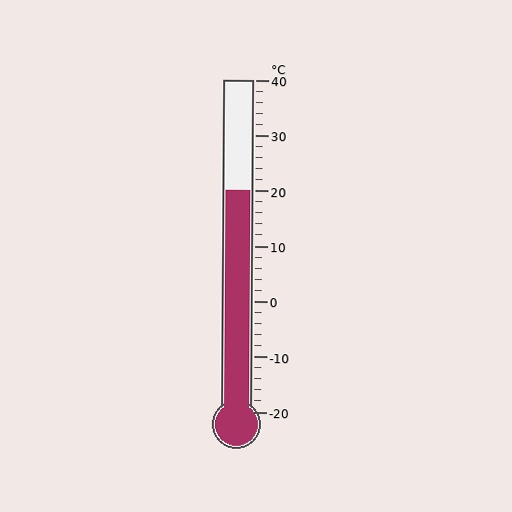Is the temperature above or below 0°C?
The temperature is above 0°C.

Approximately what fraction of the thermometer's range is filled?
The thermometer is filled to approximately 65% of its range.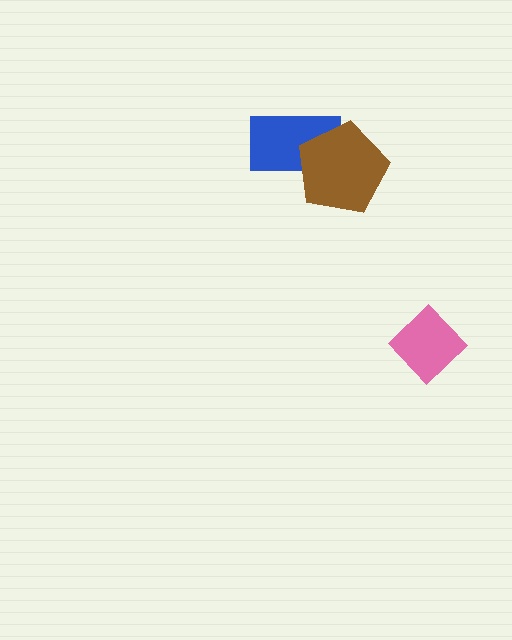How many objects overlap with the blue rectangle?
1 object overlaps with the blue rectangle.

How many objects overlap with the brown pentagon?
1 object overlaps with the brown pentagon.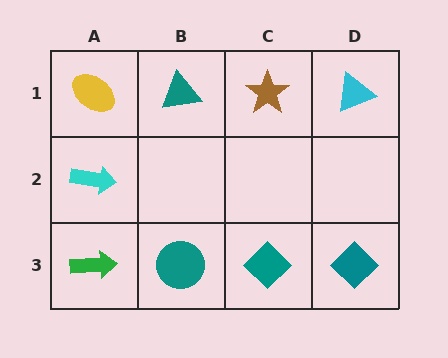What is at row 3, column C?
A teal diamond.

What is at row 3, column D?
A teal diamond.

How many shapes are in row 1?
4 shapes.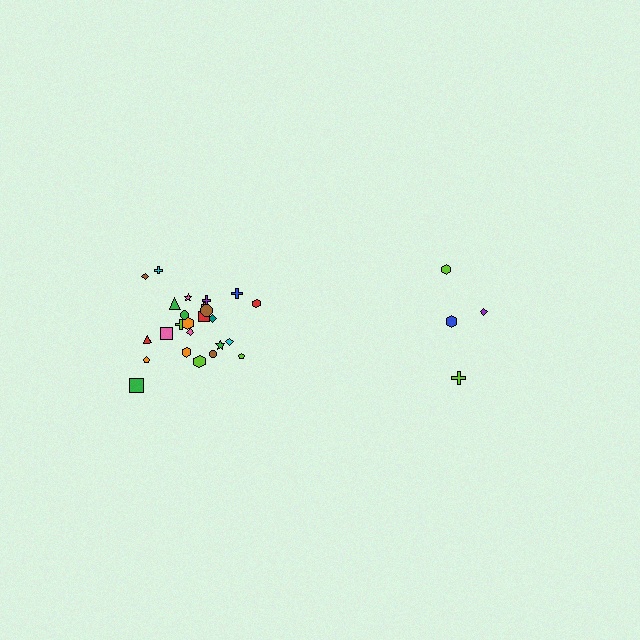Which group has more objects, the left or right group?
The left group.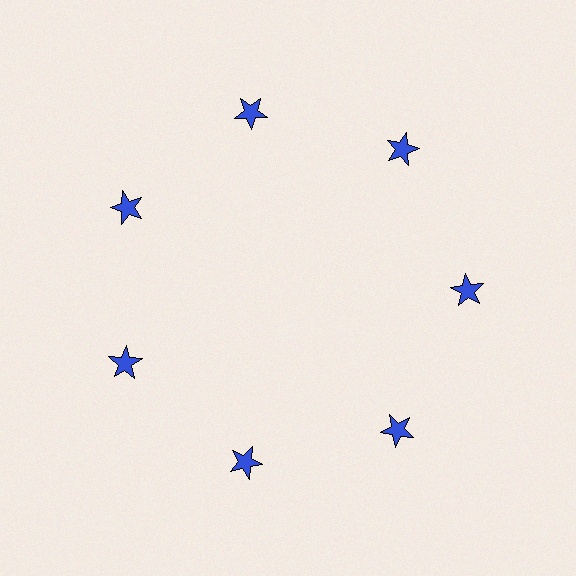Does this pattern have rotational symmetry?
Yes, this pattern has 7-fold rotational symmetry. It looks the same after rotating 51 degrees around the center.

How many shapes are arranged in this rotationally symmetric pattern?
There are 7 shapes, arranged in 7 groups of 1.